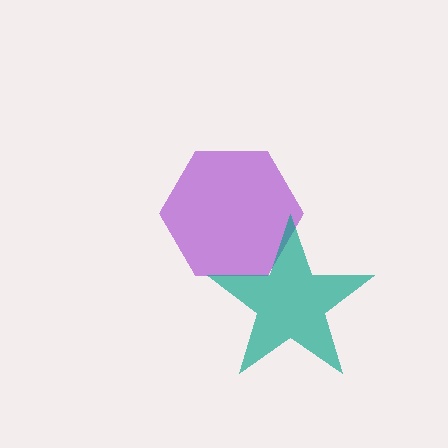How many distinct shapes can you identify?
There are 2 distinct shapes: a purple hexagon, a teal star.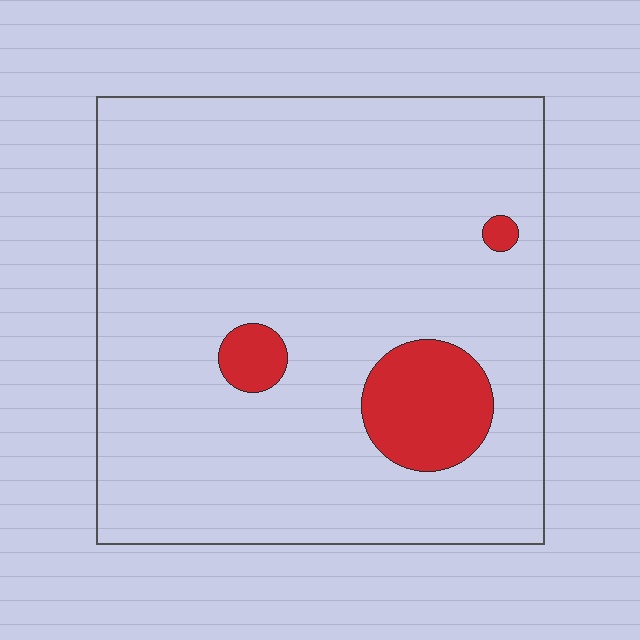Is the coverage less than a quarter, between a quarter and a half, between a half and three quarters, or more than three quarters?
Less than a quarter.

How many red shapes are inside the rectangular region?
3.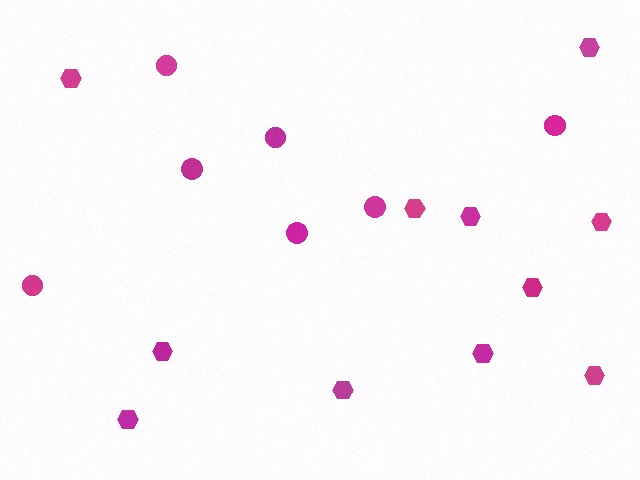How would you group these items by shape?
There are 2 groups: one group of circles (7) and one group of hexagons (11).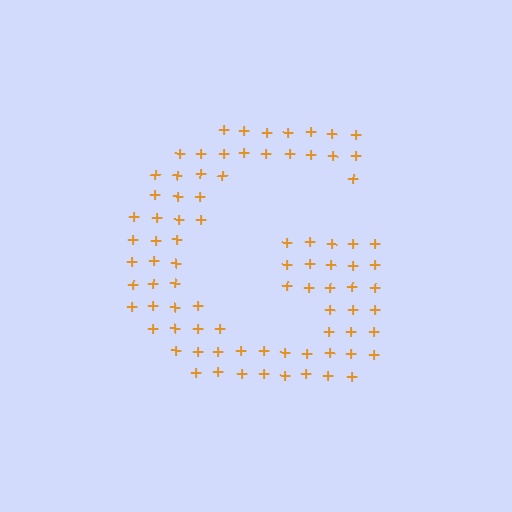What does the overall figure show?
The overall figure shows the letter G.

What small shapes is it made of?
It is made of small plus signs.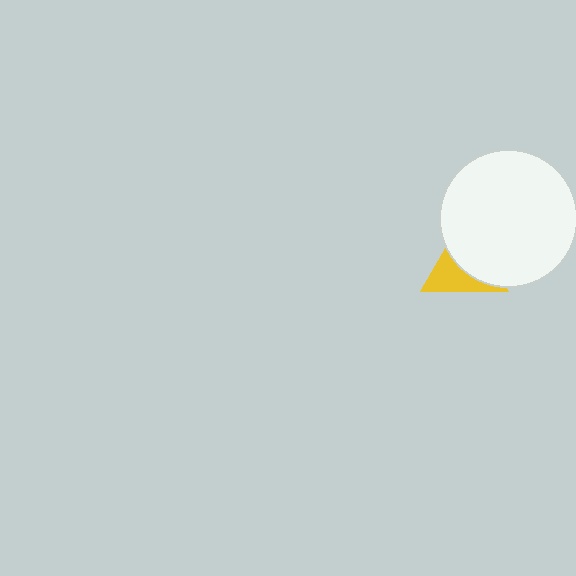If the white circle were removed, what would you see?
You would see the complete yellow triangle.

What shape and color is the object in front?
The object in front is a white circle.